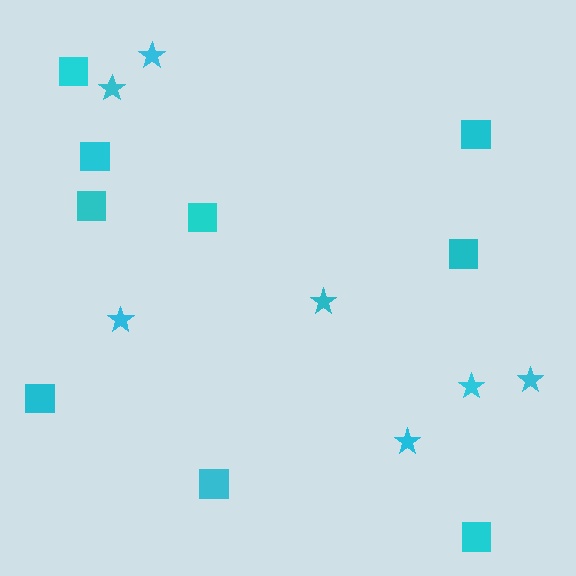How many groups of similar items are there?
There are 2 groups: one group of squares (9) and one group of stars (7).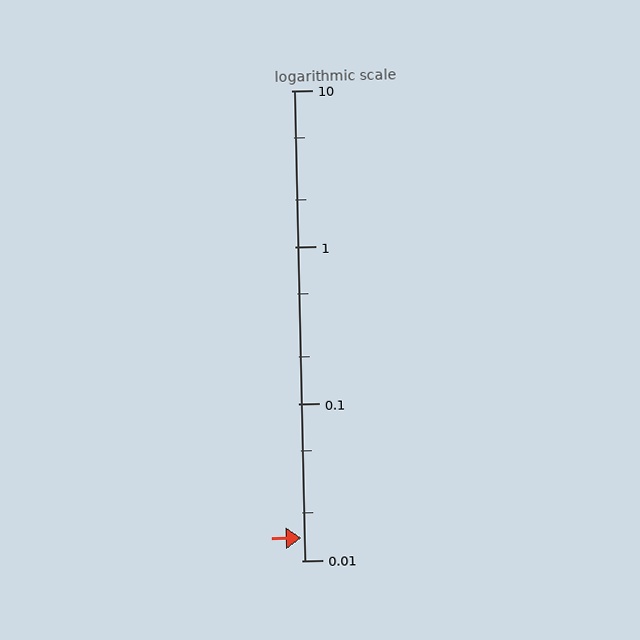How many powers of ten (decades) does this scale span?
The scale spans 3 decades, from 0.01 to 10.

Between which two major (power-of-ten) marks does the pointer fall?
The pointer is between 0.01 and 0.1.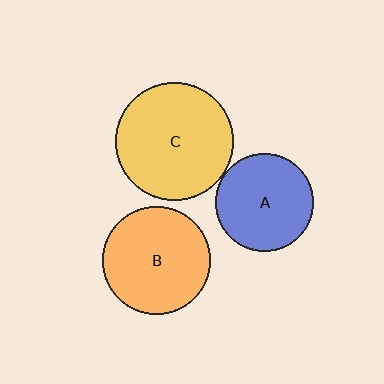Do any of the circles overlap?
No, none of the circles overlap.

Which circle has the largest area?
Circle C (yellow).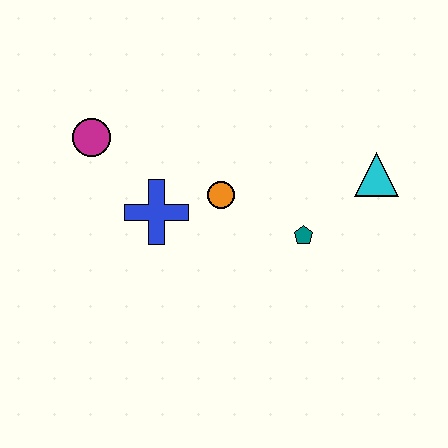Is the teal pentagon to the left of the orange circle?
No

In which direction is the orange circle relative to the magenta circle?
The orange circle is to the right of the magenta circle.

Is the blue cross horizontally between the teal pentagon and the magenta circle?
Yes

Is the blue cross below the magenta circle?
Yes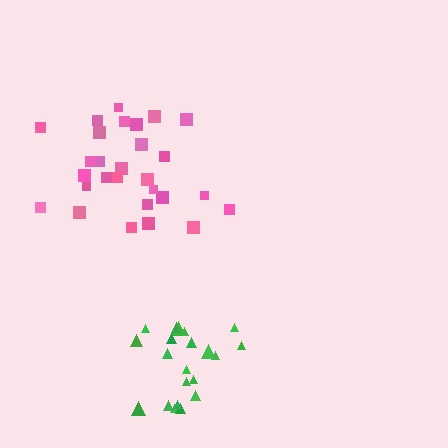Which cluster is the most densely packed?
Green.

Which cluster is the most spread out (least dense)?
Pink.